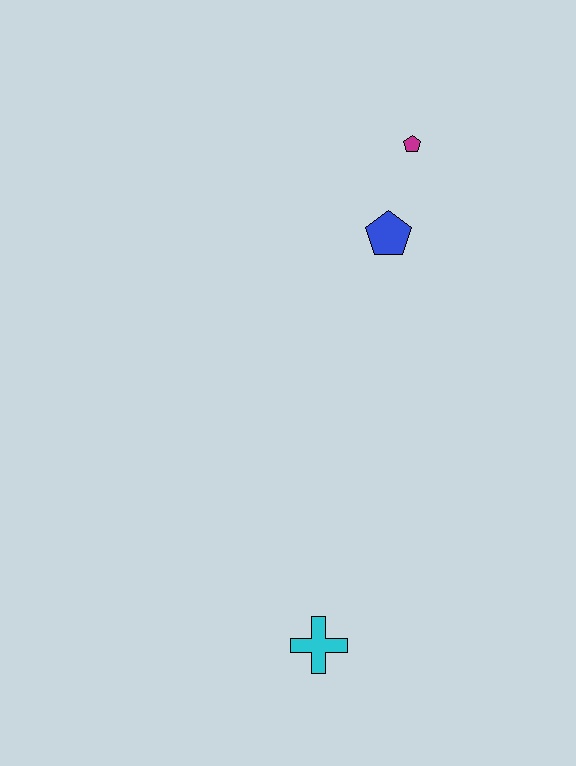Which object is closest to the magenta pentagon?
The blue pentagon is closest to the magenta pentagon.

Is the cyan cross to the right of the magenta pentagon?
No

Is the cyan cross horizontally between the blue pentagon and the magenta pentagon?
No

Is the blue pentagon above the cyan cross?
Yes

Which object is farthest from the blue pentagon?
The cyan cross is farthest from the blue pentagon.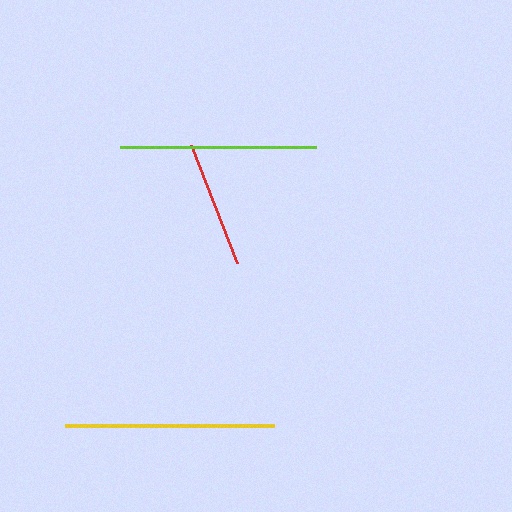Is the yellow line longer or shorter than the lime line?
The yellow line is longer than the lime line.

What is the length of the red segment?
The red segment is approximately 127 pixels long.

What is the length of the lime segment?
The lime segment is approximately 196 pixels long.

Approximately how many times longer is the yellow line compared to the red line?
The yellow line is approximately 1.6 times the length of the red line.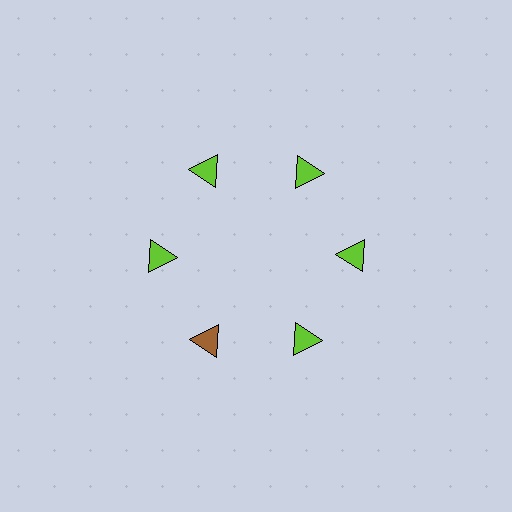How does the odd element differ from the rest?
It has a different color: brown instead of lime.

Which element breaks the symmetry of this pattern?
The brown triangle at roughly the 7 o'clock position breaks the symmetry. All other shapes are lime triangles.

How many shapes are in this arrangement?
There are 6 shapes arranged in a ring pattern.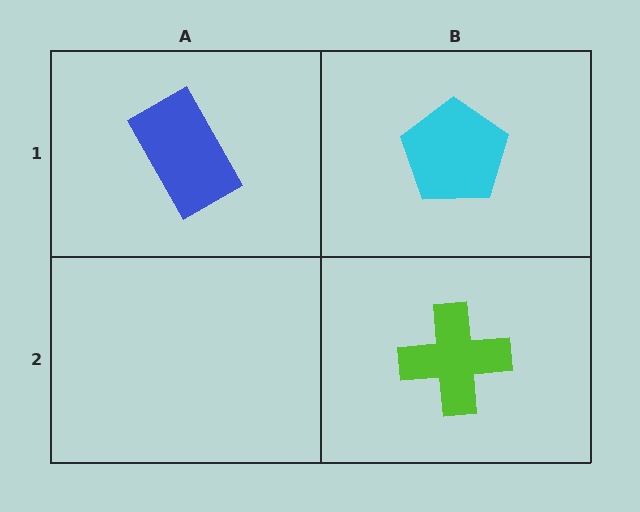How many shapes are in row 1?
2 shapes.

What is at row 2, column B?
A lime cross.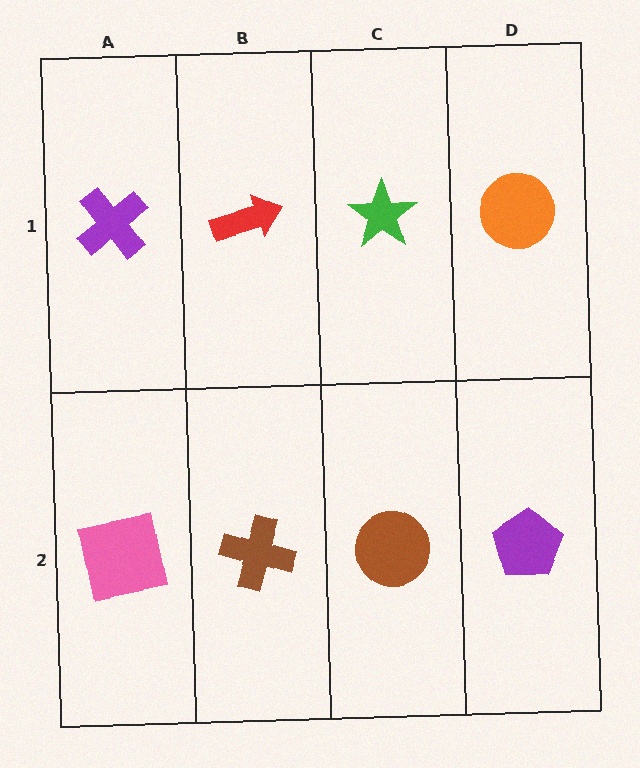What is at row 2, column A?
A pink square.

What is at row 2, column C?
A brown circle.